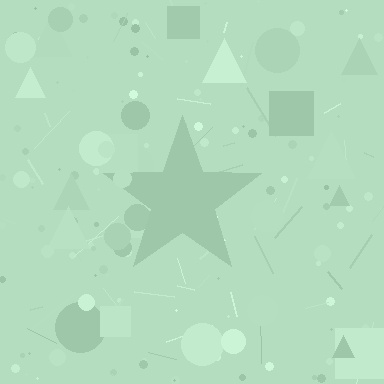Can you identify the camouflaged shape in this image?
The camouflaged shape is a star.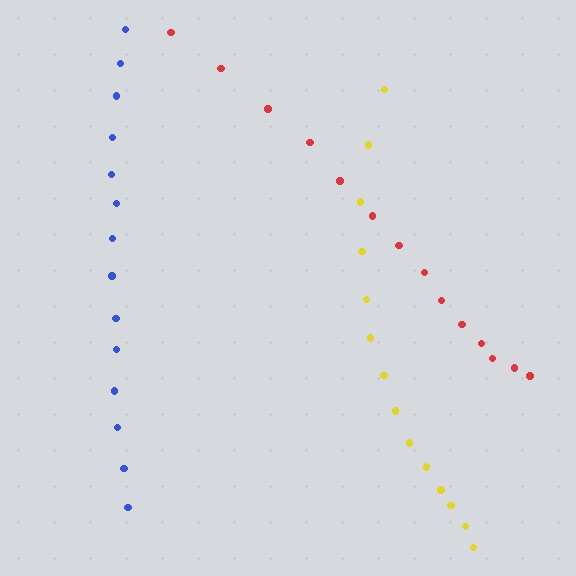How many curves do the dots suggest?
There are 3 distinct paths.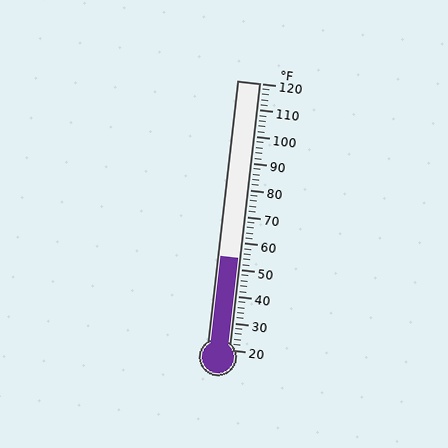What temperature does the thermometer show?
The thermometer shows approximately 54°F.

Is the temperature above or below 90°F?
The temperature is below 90°F.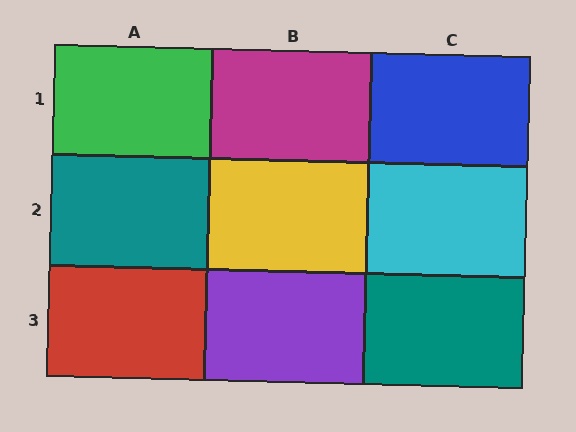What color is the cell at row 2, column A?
Teal.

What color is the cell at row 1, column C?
Blue.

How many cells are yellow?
1 cell is yellow.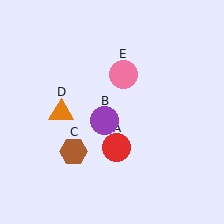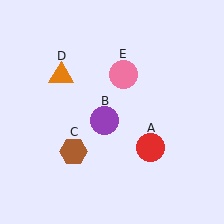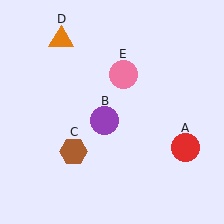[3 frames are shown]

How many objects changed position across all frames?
2 objects changed position: red circle (object A), orange triangle (object D).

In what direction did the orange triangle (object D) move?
The orange triangle (object D) moved up.